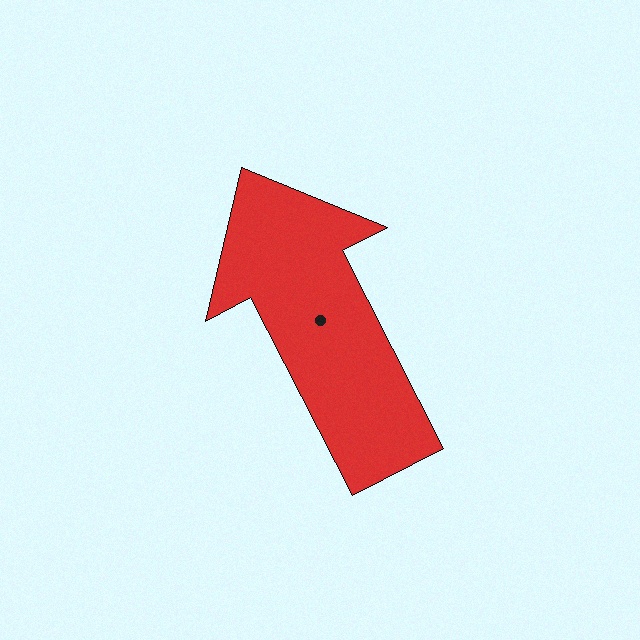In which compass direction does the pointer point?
Northwest.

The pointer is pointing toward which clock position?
Roughly 11 o'clock.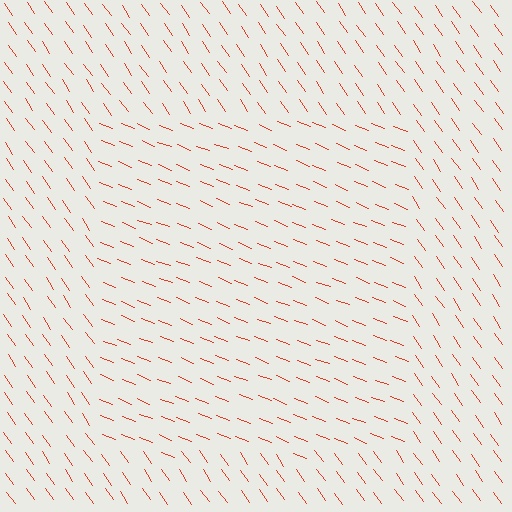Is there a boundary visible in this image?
Yes, there is a texture boundary formed by a change in line orientation.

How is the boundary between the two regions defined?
The boundary is defined purely by a change in line orientation (approximately 34 degrees difference). All lines are the same color and thickness.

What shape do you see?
I see a rectangle.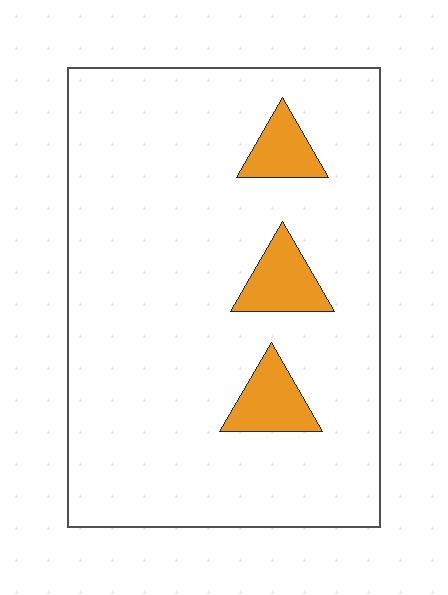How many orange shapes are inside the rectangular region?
3.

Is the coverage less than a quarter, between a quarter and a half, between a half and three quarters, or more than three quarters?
Less than a quarter.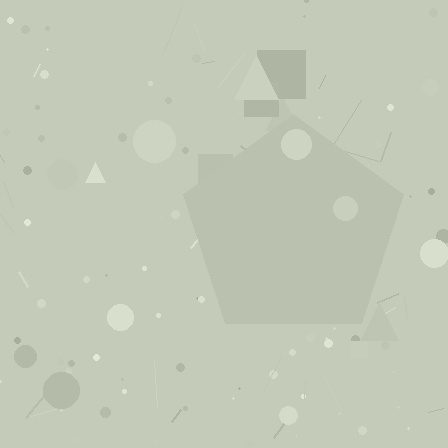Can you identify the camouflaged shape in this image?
The camouflaged shape is a pentagon.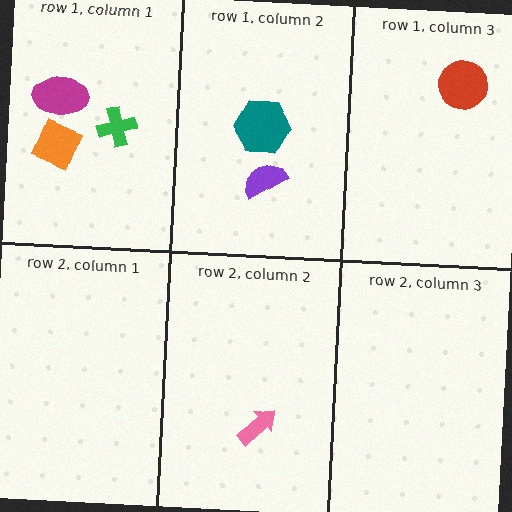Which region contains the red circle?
The row 1, column 3 region.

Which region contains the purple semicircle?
The row 1, column 2 region.